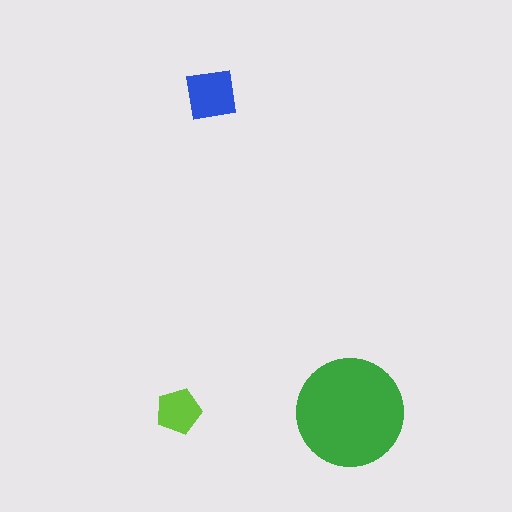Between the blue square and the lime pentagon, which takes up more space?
The blue square.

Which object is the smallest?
The lime pentagon.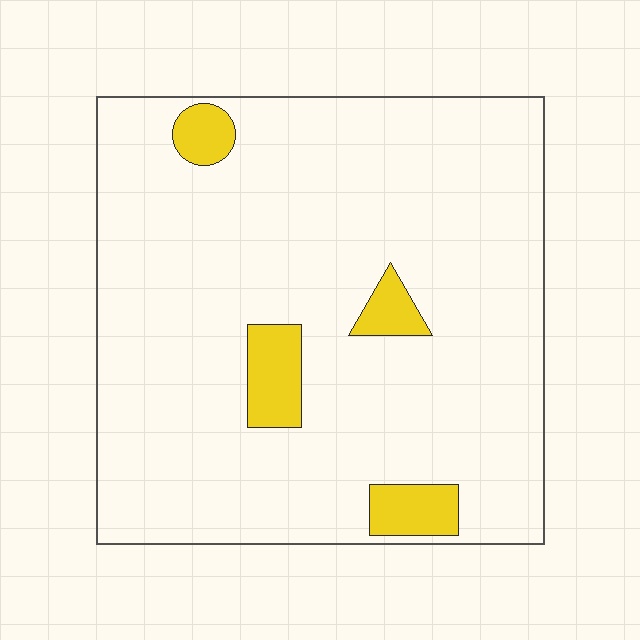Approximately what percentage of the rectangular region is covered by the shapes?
Approximately 10%.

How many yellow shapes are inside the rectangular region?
4.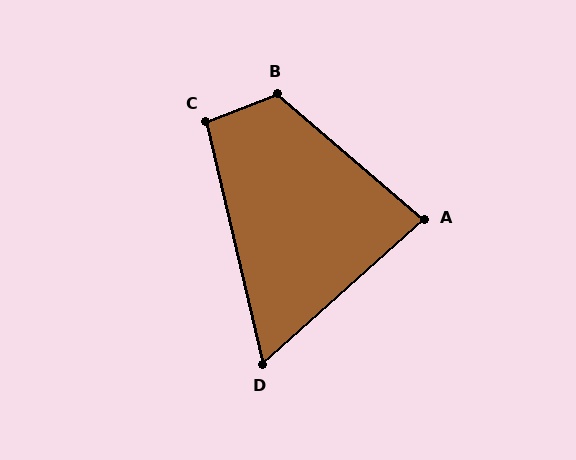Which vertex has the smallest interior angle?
D, at approximately 61 degrees.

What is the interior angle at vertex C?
Approximately 98 degrees (obtuse).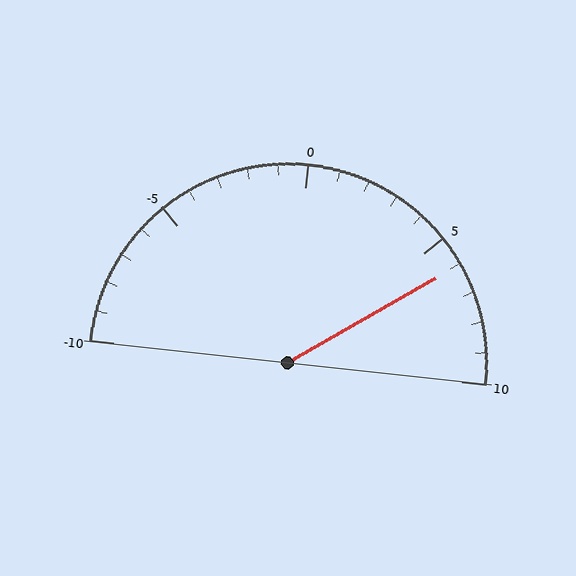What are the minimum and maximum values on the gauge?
The gauge ranges from -10 to 10.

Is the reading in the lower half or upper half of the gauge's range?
The reading is in the upper half of the range (-10 to 10).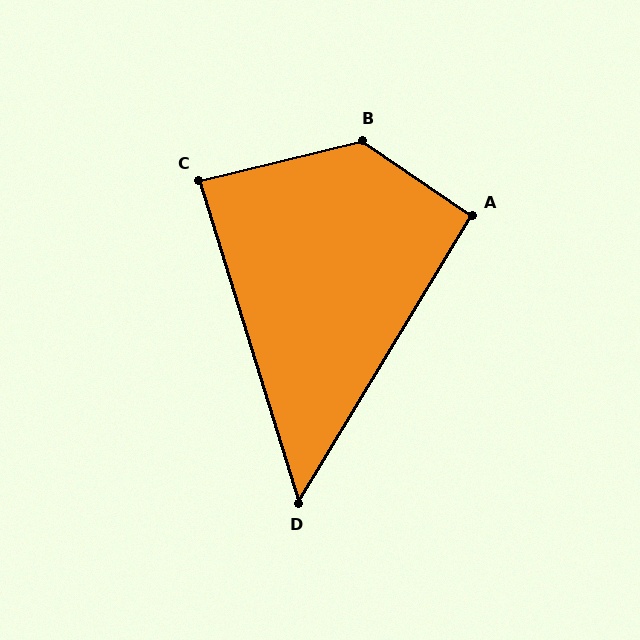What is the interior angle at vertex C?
Approximately 87 degrees (approximately right).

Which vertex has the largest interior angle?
B, at approximately 132 degrees.